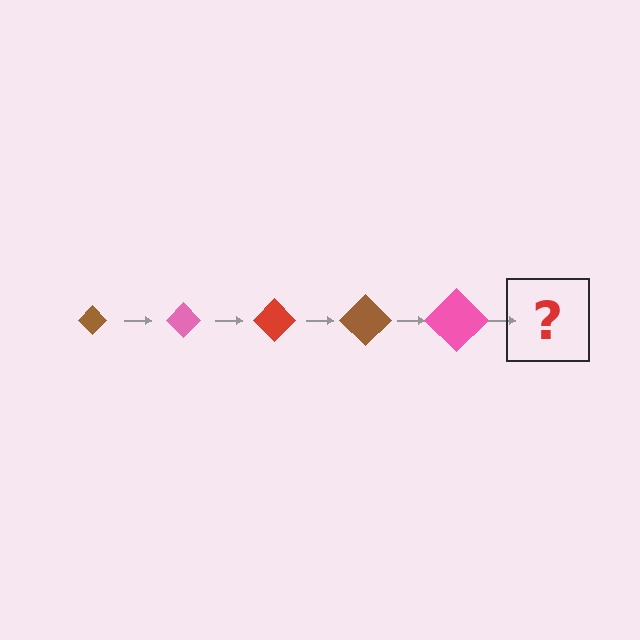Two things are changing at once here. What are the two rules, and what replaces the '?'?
The two rules are that the diamond grows larger each step and the color cycles through brown, pink, and red. The '?' should be a red diamond, larger than the previous one.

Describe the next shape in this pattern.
It should be a red diamond, larger than the previous one.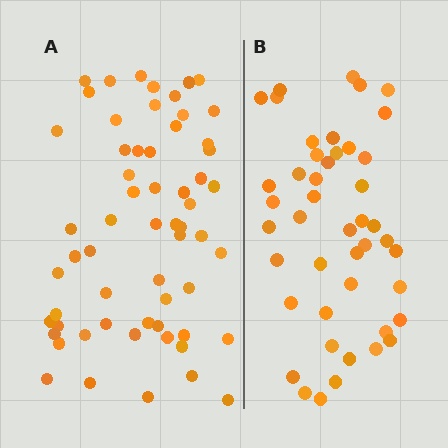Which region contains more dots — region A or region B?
Region A (the left region) has more dots.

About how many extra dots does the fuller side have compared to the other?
Region A has approximately 15 more dots than region B.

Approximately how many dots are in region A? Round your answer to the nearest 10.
About 60 dots.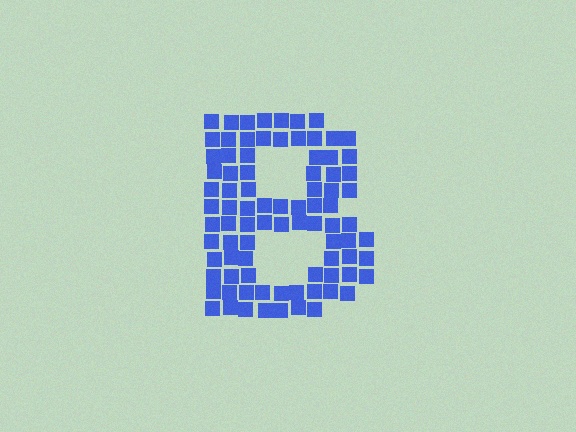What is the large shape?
The large shape is the letter B.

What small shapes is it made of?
It is made of small squares.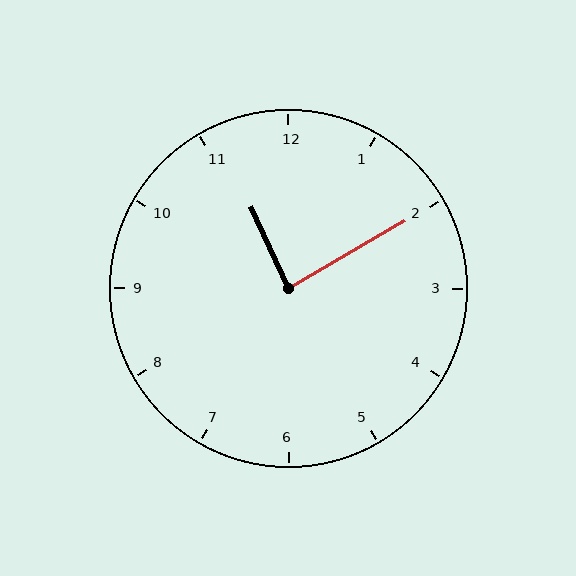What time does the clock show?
11:10.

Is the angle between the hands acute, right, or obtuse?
It is right.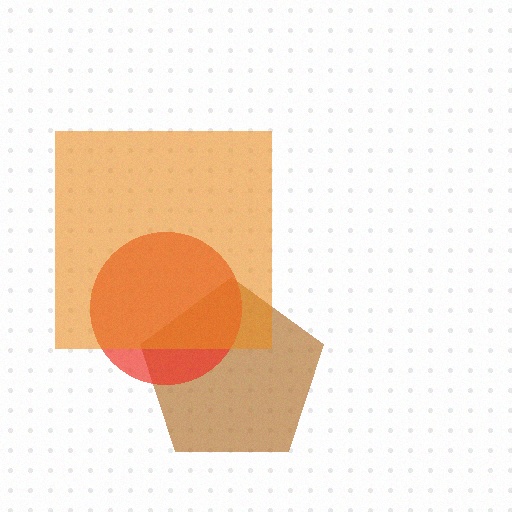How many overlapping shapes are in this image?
There are 3 overlapping shapes in the image.